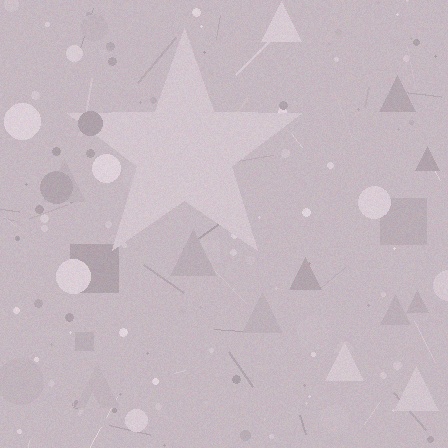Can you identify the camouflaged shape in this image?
The camouflaged shape is a star.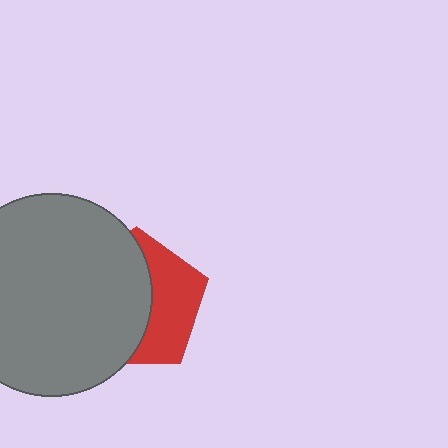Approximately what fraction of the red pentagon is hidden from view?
Roughly 58% of the red pentagon is hidden behind the gray circle.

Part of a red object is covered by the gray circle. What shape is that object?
It is a pentagon.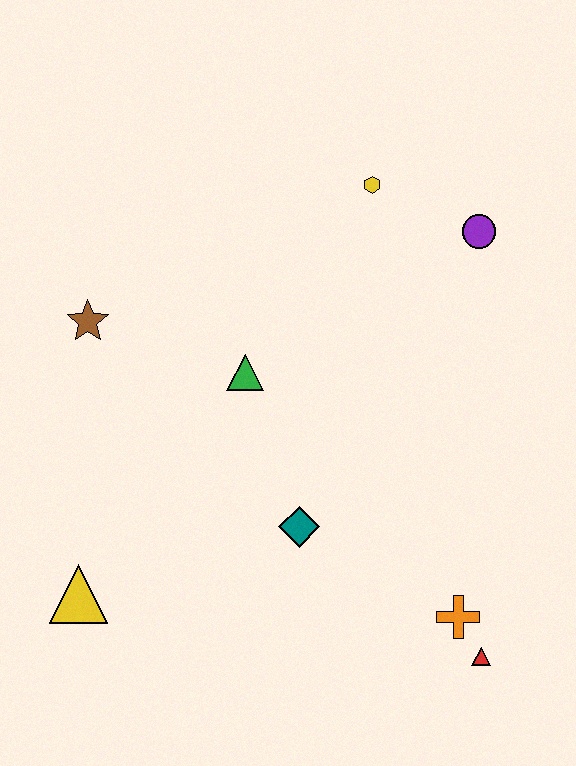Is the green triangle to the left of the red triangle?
Yes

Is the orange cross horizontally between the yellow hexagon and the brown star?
No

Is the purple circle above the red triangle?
Yes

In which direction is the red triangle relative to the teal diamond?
The red triangle is to the right of the teal diamond.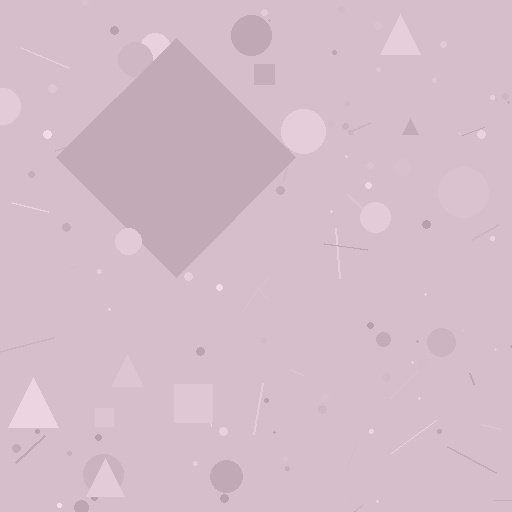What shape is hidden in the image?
A diamond is hidden in the image.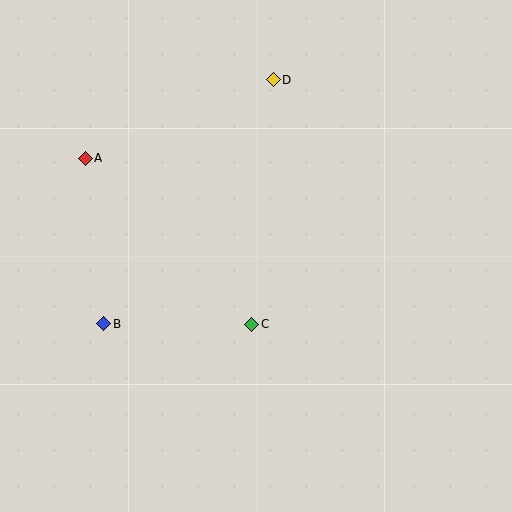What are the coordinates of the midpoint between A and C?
The midpoint between A and C is at (169, 241).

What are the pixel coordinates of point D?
Point D is at (273, 80).